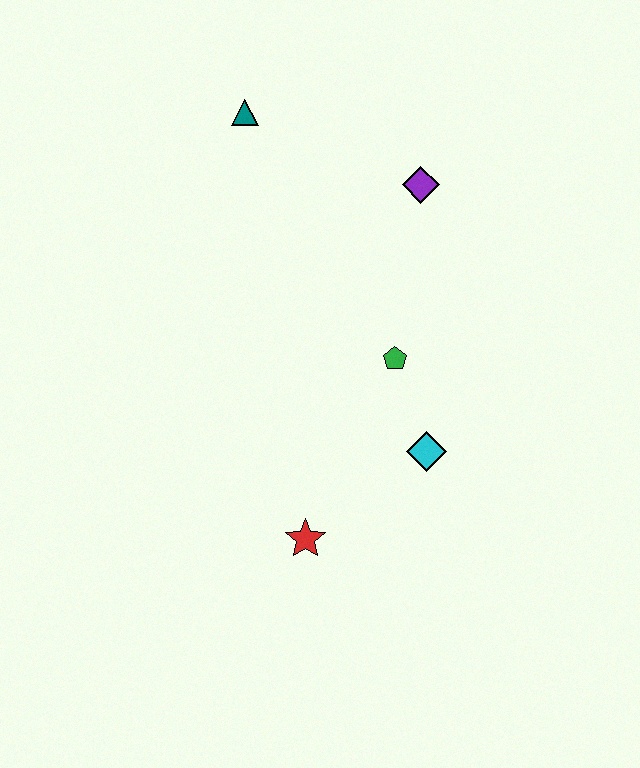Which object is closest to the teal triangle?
The purple diamond is closest to the teal triangle.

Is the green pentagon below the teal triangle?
Yes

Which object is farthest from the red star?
The teal triangle is farthest from the red star.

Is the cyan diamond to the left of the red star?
No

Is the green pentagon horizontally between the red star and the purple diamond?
Yes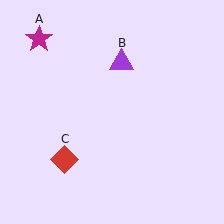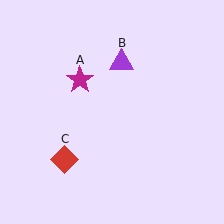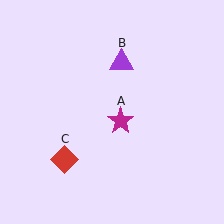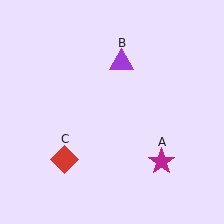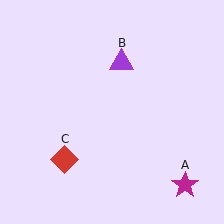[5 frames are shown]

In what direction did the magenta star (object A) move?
The magenta star (object A) moved down and to the right.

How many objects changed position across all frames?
1 object changed position: magenta star (object A).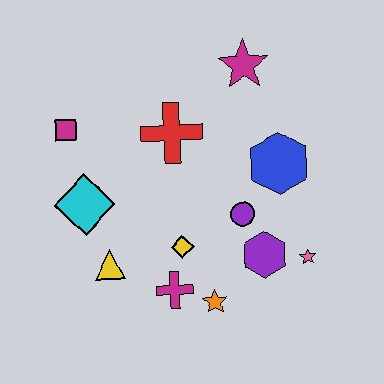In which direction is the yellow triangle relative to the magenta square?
The yellow triangle is below the magenta square.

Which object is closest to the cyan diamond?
The yellow triangle is closest to the cyan diamond.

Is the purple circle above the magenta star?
No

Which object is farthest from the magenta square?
The pink star is farthest from the magenta square.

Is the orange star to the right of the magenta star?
No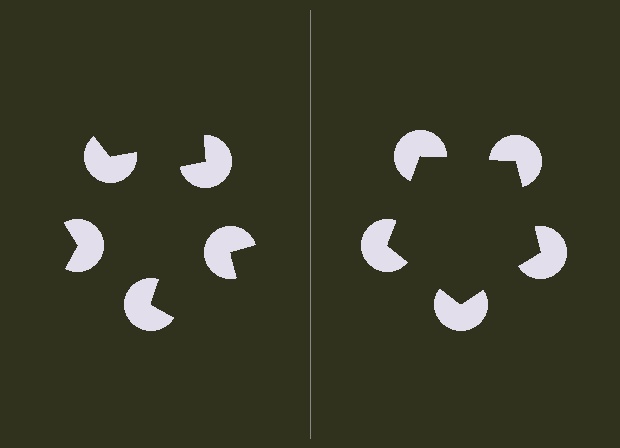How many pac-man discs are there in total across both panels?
10 — 5 on each side.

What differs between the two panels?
The pac-man discs are positioned identically on both sides; only the wedge orientations differ. On the right they align to a pentagon; on the left they are misaligned.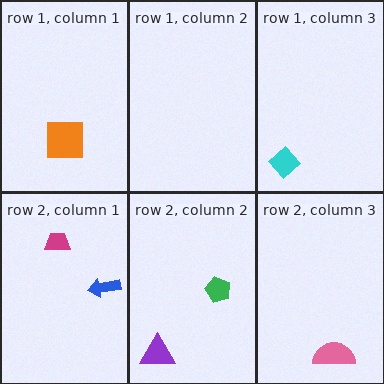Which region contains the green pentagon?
The row 2, column 2 region.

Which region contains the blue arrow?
The row 2, column 1 region.